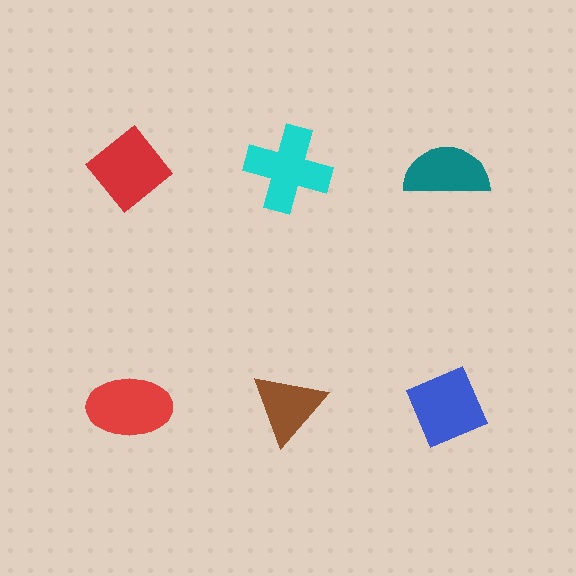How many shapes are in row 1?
3 shapes.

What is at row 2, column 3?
A blue diamond.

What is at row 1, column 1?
A red diamond.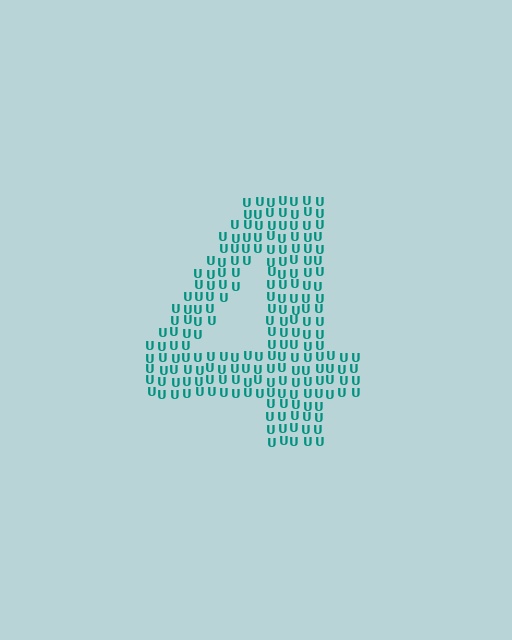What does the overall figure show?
The overall figure shows the digit 4.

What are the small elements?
The small elements are letter U's.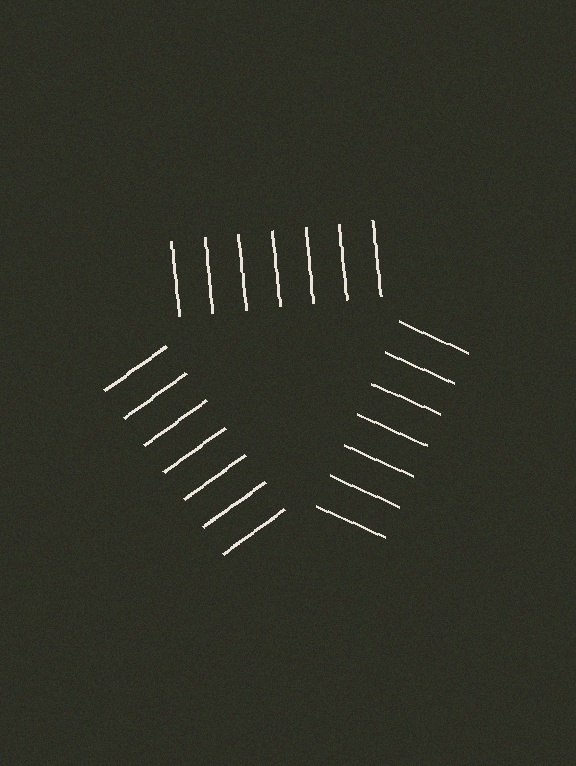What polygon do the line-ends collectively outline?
An illusory triangle — the line segments terminate on its edges but no continuous stroke is drawn.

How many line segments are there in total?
21 — 7 along each of the 3 edges.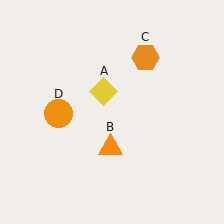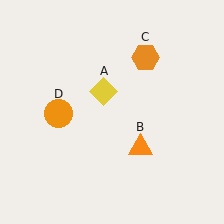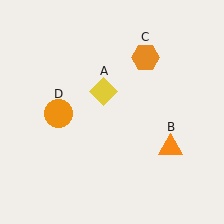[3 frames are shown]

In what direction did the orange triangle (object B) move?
The orange triangle (object B) moved right.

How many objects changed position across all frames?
1 object changed position: orange triangle (object B).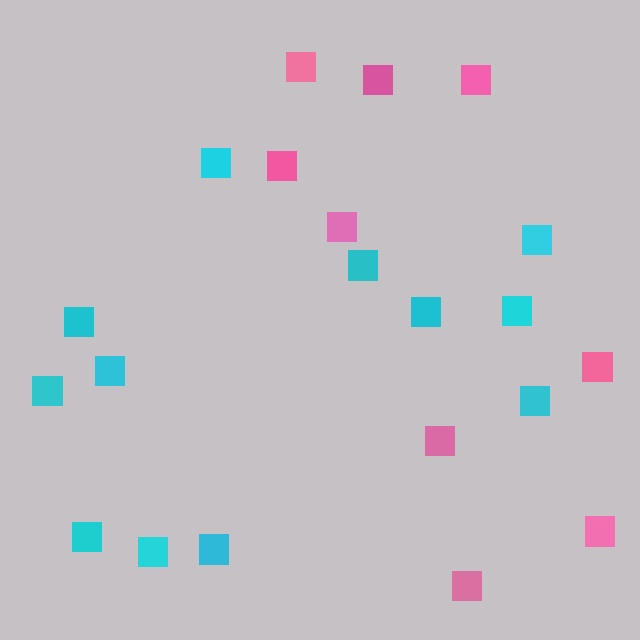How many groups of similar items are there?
There are 2 groups: one group of cyan squares (12) and one group of pink squares (9).